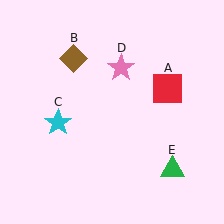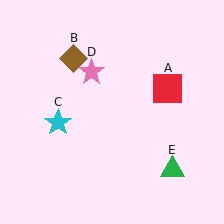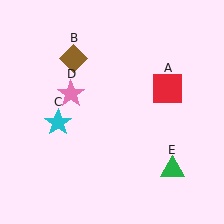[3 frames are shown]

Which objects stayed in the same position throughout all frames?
Red square (object A) and brown diamond (object B) and cyan star (object C) and green triangle (object E) remained stationary.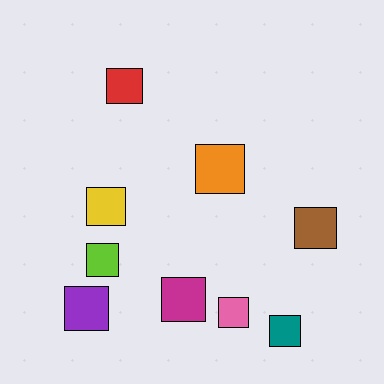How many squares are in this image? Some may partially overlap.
There are 9 squares.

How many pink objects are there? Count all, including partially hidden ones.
There is 1 pink object.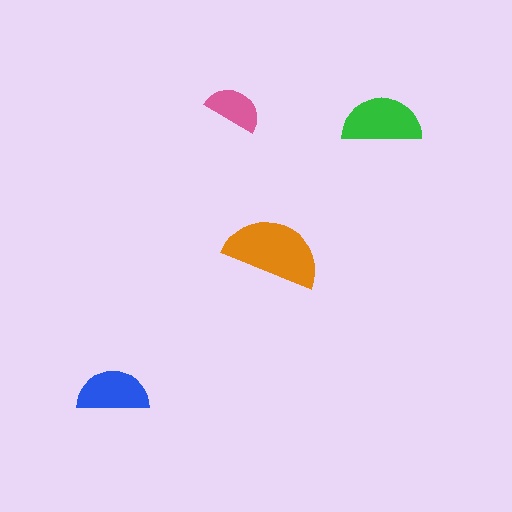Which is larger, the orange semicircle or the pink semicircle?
The orange one.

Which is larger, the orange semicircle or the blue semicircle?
The orange one.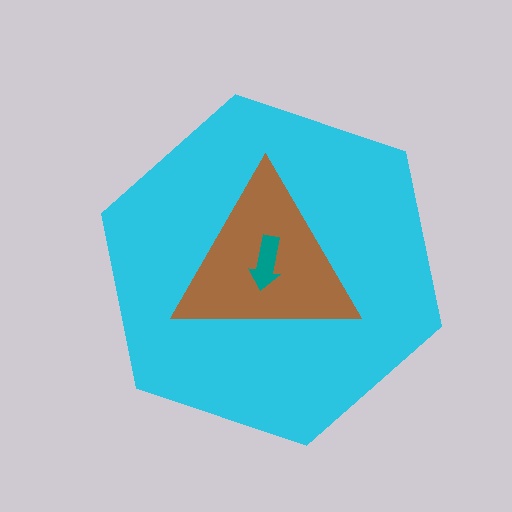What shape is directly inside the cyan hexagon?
The brown triangle.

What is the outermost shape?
The cyan hexagon.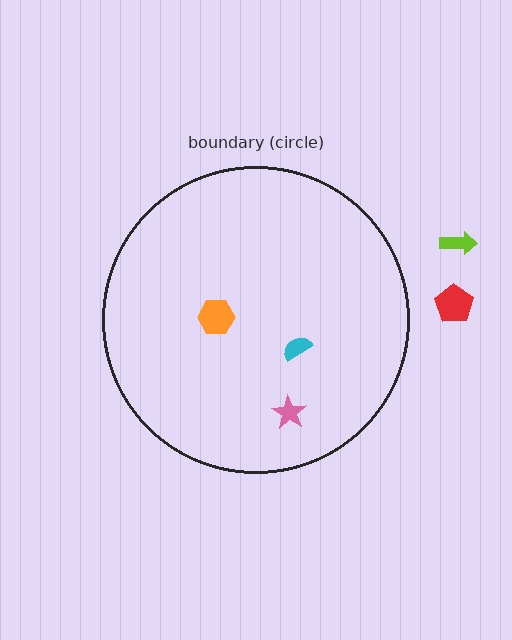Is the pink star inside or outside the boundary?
Inside.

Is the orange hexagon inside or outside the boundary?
Inside.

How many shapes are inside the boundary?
3 inside, 2 outside.